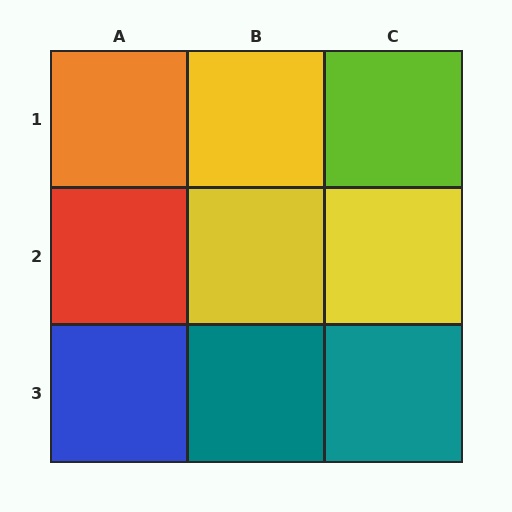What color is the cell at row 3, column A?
Blue.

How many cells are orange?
1 cell is orange.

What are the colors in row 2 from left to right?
Red, yellow, yellow.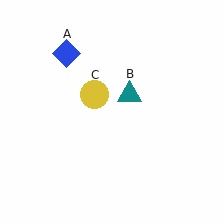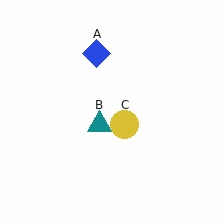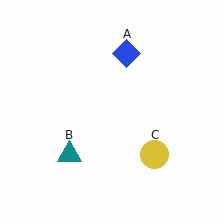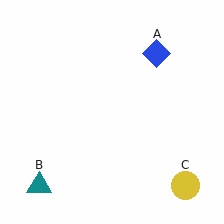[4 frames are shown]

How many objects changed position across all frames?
3 objects changed position: blue diamond (object A), teal triangle (object B), yellow circle (object C).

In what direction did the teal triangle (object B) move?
The teal triangle (object B) moved down and to the left.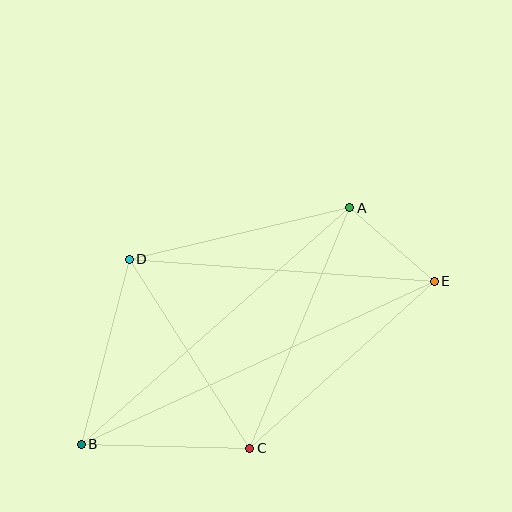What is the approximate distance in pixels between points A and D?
The distance between A and D is approximately 226 pixels.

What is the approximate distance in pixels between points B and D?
The distance between B and D is approximately 191 pixels.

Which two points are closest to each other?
Points A and E are closest to each other.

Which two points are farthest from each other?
Points B and E are farthest from each other.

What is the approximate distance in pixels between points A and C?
The distance between A and C is approximately 260 pixels.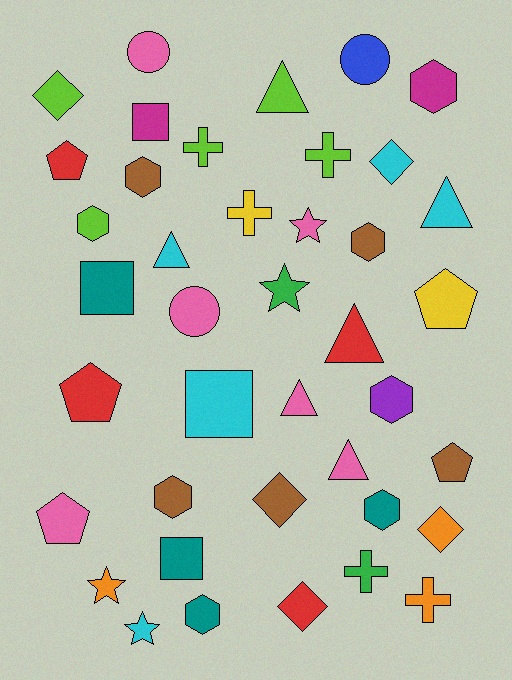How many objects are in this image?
There are 40 objects.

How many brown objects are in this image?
There are 5 brown objects.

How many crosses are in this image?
There are 5 crosses.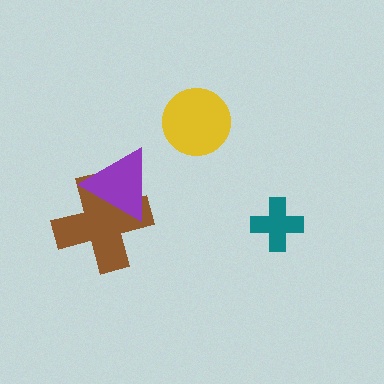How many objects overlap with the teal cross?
0 objects overlap with the teal cross.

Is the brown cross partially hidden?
Yes, it is partially covered by another shape.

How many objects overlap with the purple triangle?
1 object overlaps with the purple triangle.